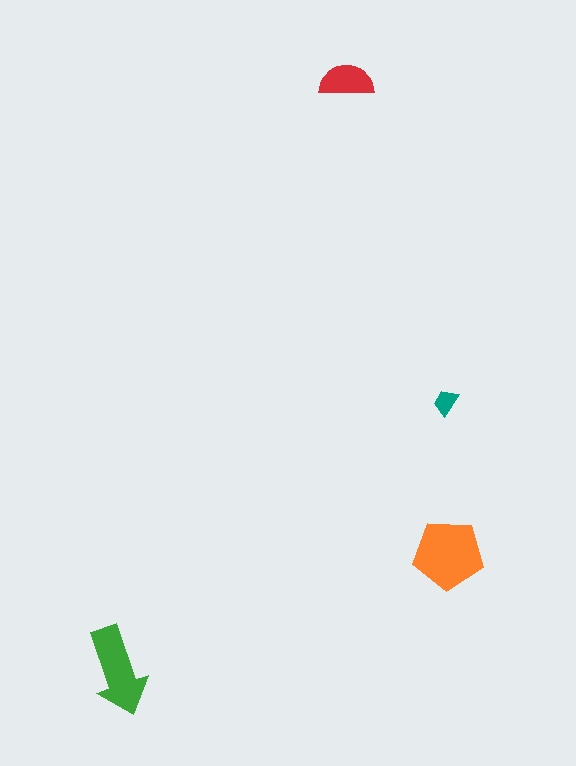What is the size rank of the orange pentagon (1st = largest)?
1st.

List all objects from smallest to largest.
The teal trapezoid, the red semicircle, the green arrow, the orange pentagon.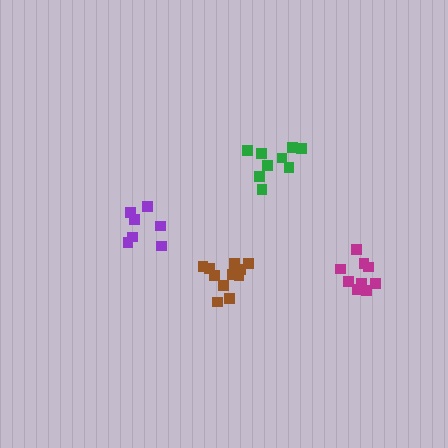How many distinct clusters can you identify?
There are 4 distinct clusters.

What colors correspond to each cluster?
The clusters are colored: purple, green, magenta, brown.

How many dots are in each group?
Group 1: 7 dots, Group 2: 9 dots, Group 3: 9 dots, Group 4: 11 dots (36 total).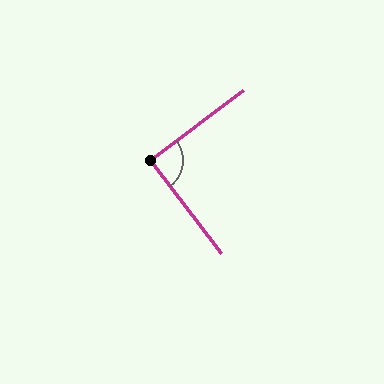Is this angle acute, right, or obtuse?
It is approximately a right angle.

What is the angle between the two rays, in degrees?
Approximately 90 degrees.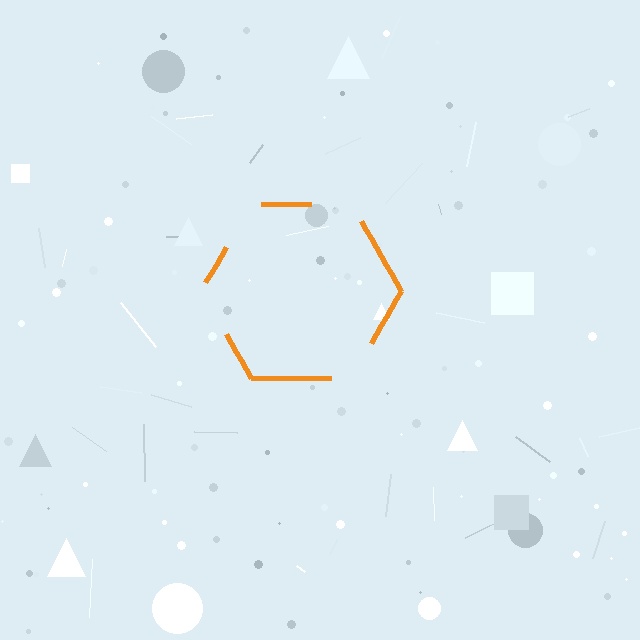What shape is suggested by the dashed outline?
The dashed outline suggests a hexagon.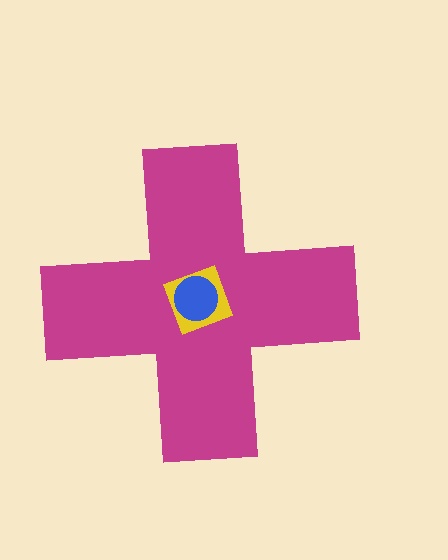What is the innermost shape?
The blue circle.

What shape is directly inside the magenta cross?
The yellow diamond.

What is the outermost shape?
The magenta cross.